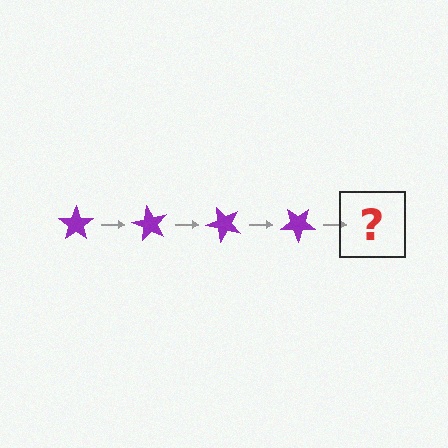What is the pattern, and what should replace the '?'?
The pattern is that the star rotates 60 degrees each step. The '?' should be a purple star rotated 240 degrees.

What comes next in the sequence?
The next element should be a purple star rotated 240 degrees.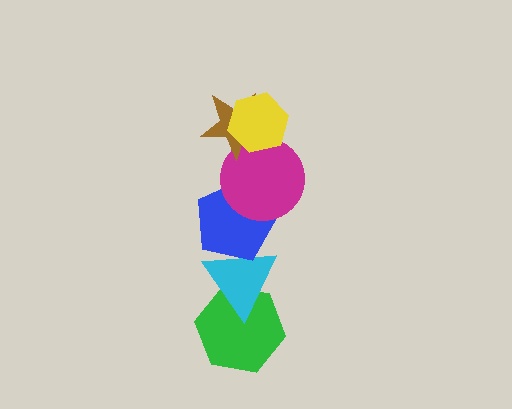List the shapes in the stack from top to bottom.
From top to bottom: the yellow hexagon, the brown star, the magenta circle, the blue pentagon, the cyan triangle, the green hexagon.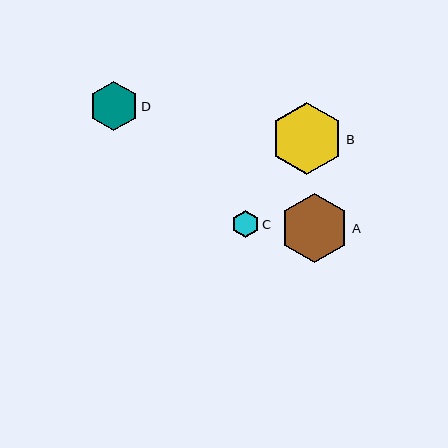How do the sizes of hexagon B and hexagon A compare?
Hexagon B and hexagon A are approximately the same size.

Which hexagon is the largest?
Hexagon B is the largest with a size of approximately 72 pixels.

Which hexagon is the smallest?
Hexagon C is the smallest with a size of approximately 27 pixels.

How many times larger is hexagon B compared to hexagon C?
Hexagon B is approximately 2.6 times the size of hexagon C.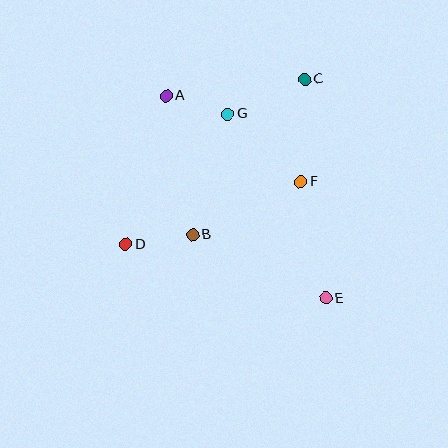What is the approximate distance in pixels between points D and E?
The distance between D and E is approximately 207 pixels.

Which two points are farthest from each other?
Points A and E are farthest from each other.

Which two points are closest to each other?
Points A and G are closest to each other.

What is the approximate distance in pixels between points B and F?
The distance between B and F is approximately 120 pixels.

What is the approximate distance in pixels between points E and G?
The distance between E and G is approximately 209 pixels.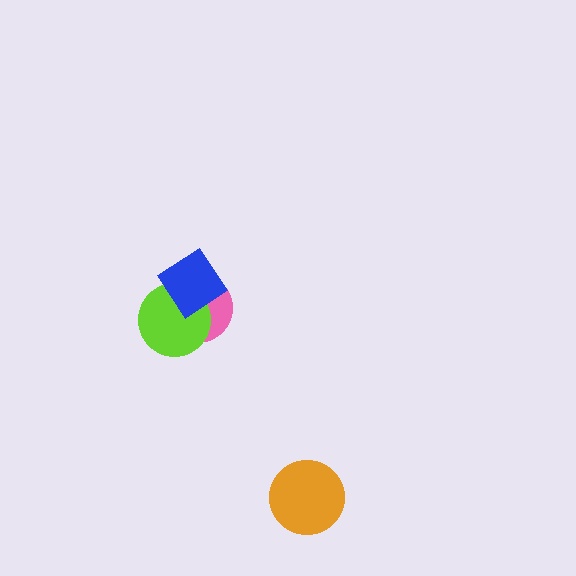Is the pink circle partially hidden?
Yes, it is partially covered by another shape.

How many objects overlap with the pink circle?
2 objects overlap with the pink circle.